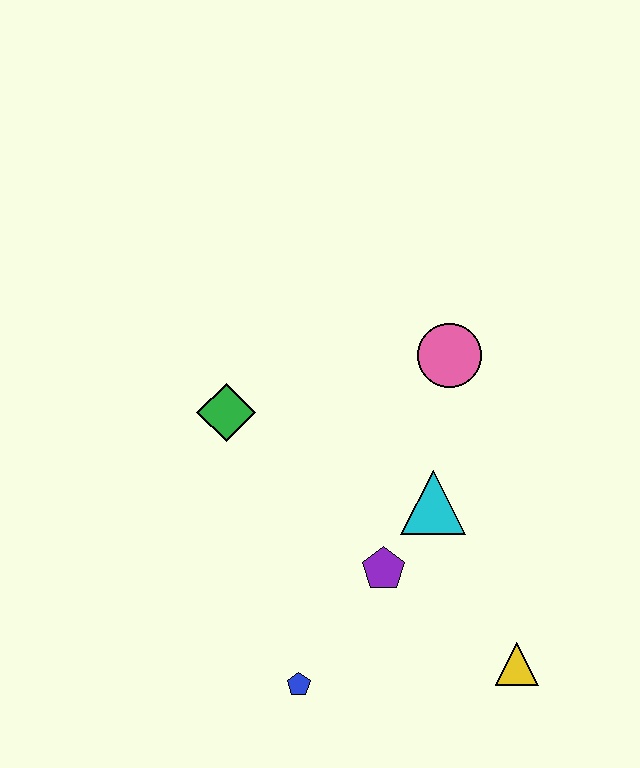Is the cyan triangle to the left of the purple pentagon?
No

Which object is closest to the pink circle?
The cyan triangle is closest to the pink circle.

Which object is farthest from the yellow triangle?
The green diamond is farthest from the yellow triangle.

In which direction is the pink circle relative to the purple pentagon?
The pink circle is above the purple pentagon.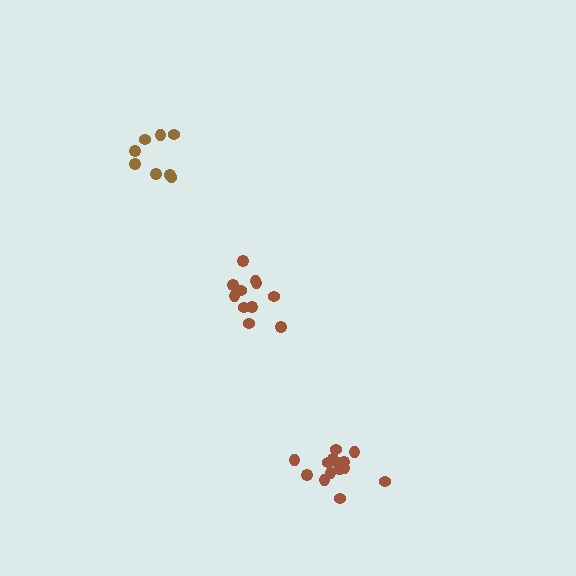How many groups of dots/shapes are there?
There are 3 groups.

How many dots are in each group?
Group 1: 8 dots, Group 2: 11 dots, Group 3: 14 dots (33 total).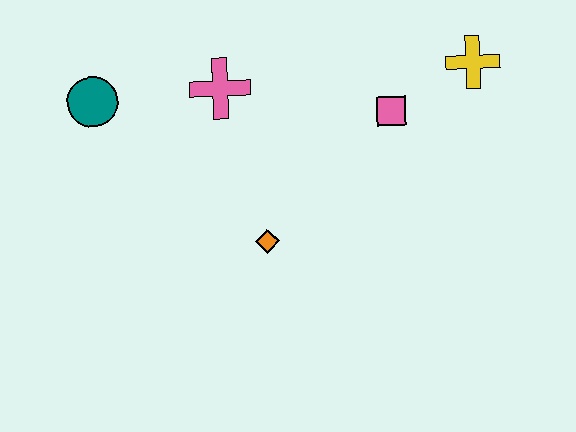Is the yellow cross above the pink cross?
Yes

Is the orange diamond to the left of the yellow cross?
Yes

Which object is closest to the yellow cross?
The pink square is closest to the yellow cross.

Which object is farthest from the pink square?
The teal circle is farthest from the pink square.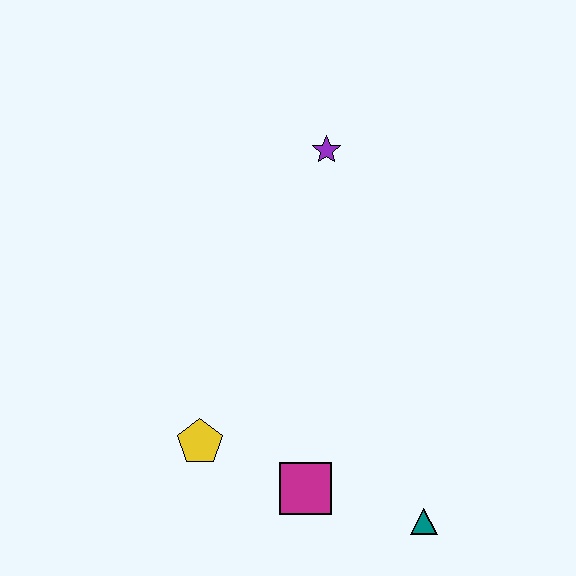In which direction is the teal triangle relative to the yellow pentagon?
The teal triangle is to the right of the yellow pentagon.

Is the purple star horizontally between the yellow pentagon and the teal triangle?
Yes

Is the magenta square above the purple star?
No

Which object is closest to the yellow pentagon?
The magenta square is closest to the yellow pentagon.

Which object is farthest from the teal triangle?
The purple star is farthest from the teal triangle.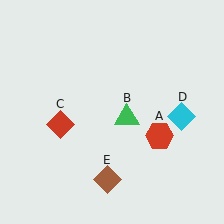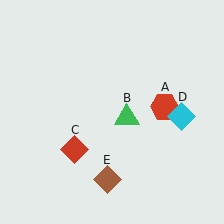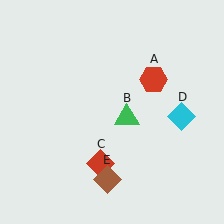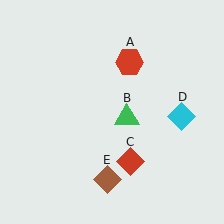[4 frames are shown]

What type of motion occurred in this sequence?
The red hexagon (object A), red diamond (object C) rotated counterclockwise around the center of the scene.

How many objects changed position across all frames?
2 objects changed position: red hexagon (object A), red diamond (object C).